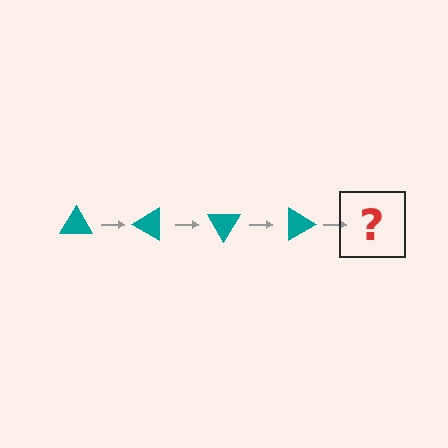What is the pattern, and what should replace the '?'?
The pattern is that the triangle rotates 30 degrees each step. The '?' should be a teal triangle rotated 120 degrees.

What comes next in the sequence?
The next element should be a teal triangle rotated 120 degrees.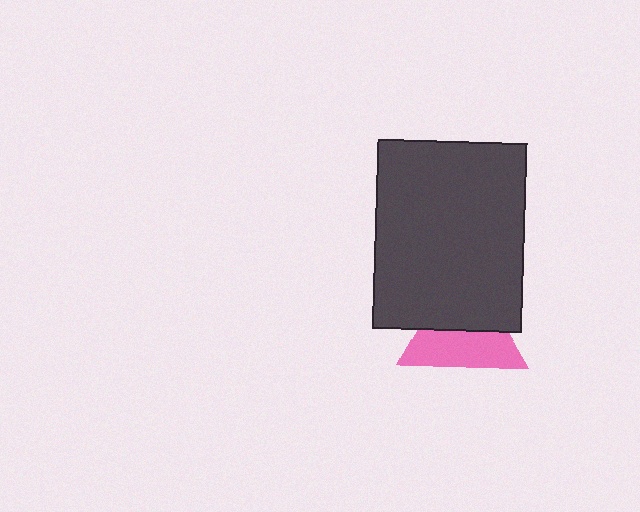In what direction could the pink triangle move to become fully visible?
The pink triangle could move down. That would shift it out from behind the dark gray rectangle entirely.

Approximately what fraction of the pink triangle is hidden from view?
Roughly 48% of the pink triangle is hidden behind the dark gray rectangle.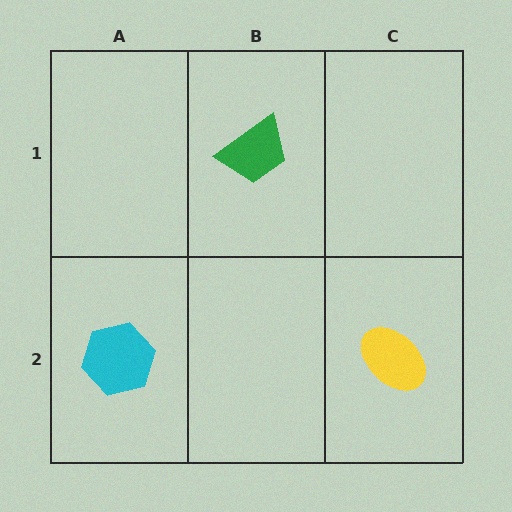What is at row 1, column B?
A green trapezoid.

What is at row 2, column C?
A yellow ellipse.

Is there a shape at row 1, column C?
No, that cell is empty.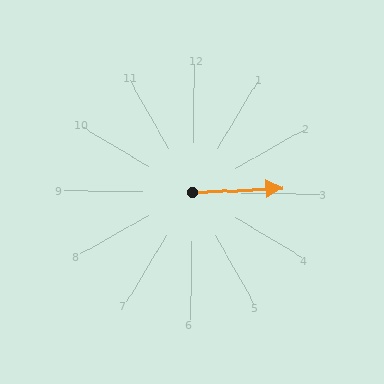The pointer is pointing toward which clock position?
Roughly 3 o'clock.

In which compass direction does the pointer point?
East.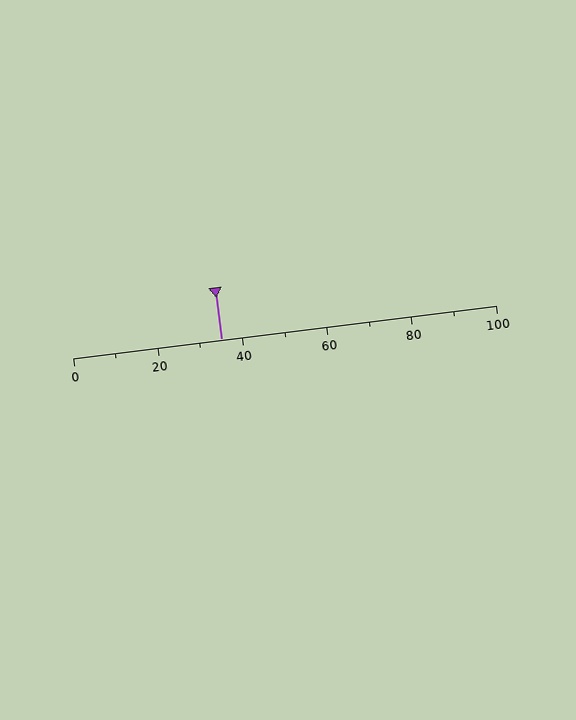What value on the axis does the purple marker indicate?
The marker indicates approximately 35.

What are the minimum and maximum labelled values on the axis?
The axis runs from 0 to 100.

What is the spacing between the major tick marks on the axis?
The major ticks are spaced 20 apart.